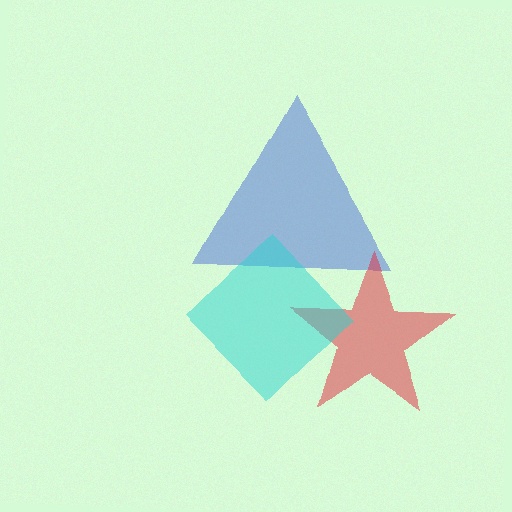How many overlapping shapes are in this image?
There are 3 overlapping shapes in the image.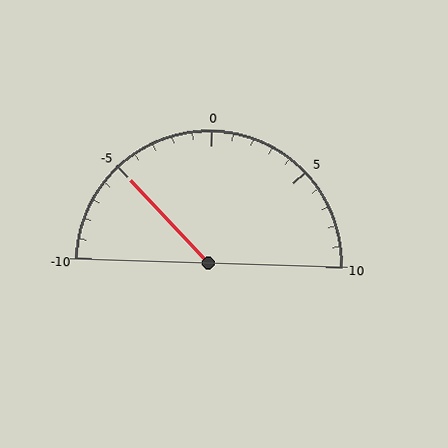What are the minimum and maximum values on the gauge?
The gauge ranges from -10 to 10.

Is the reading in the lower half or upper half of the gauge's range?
The reading is in the lower half of the range (-10 to 10).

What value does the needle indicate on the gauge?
The needle indicates approximately -5.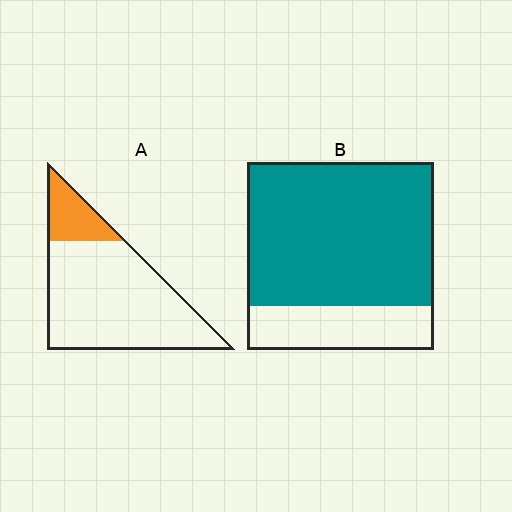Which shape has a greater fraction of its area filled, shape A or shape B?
Shape B.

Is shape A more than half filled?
No.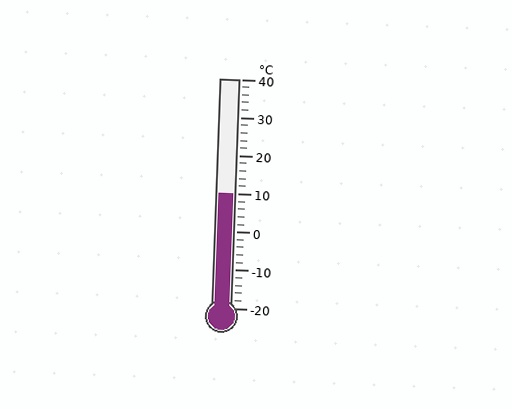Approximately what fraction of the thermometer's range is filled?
The thermometer is filled to approximately 50% of its range.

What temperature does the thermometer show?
The thermometer shows approximately 10°C.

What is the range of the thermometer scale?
The thermometer scale ranges from -20°C to 40°C.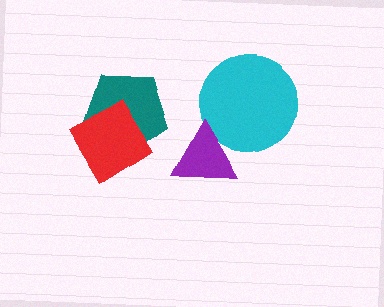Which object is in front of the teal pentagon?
The red diamond is in front of the teal pentagon.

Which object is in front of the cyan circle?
The purple triangle is in front of the cyan circle.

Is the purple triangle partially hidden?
No, no other shape covers it.